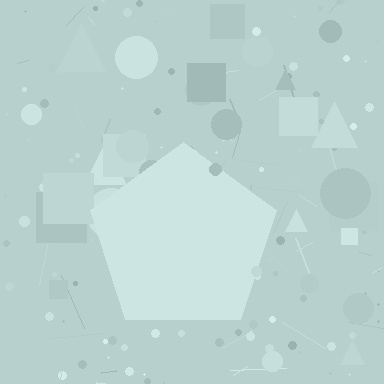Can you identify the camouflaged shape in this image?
The camouflaged shape is a pentagon.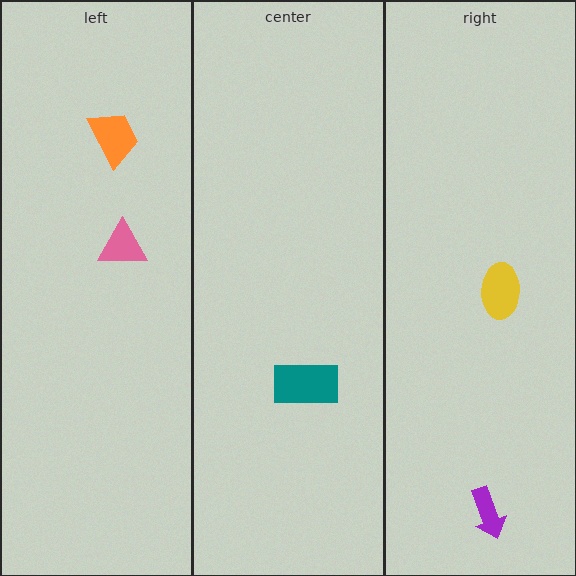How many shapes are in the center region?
1.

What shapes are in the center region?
The teal rectangle.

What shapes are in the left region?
The orange trapezoid, the pink triangle.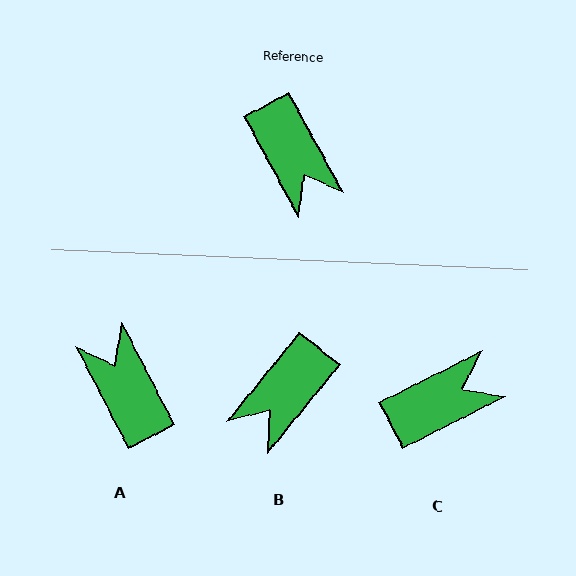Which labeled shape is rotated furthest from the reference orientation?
A, about 178 degrees away.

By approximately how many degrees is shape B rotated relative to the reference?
Approximately 68 degrees clockwise.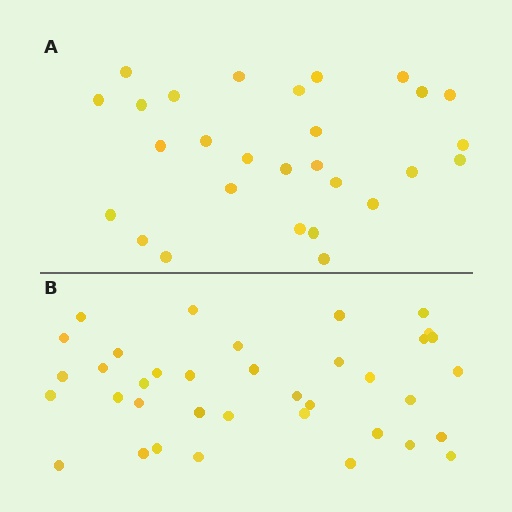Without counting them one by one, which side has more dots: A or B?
Region B (the bottom region) has more dots.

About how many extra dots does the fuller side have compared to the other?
Region B has roughly 8 or so more dots than region A.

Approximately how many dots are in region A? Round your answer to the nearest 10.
About 30 dots. (The exact count is 28, which rounds to 30.)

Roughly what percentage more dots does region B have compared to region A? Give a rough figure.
About 30% more.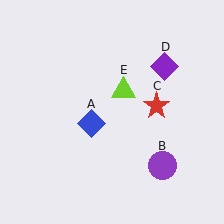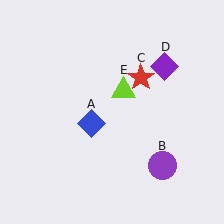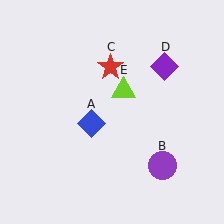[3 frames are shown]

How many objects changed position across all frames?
1 object changed position: red star (object C).